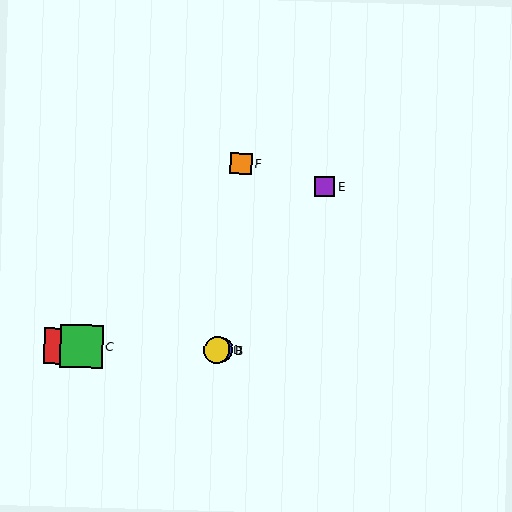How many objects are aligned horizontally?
4 objects (A, B, C, D) are aligned horizontally.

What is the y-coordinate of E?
Object E is at y≈186.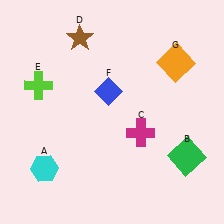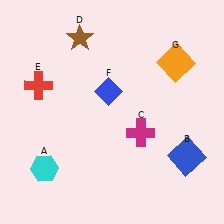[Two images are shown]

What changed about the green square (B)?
In Image 1, B is green. In Image 2, it changed to blue.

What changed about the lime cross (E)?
In Image 1, E is lime. In Image 2, it changed to red.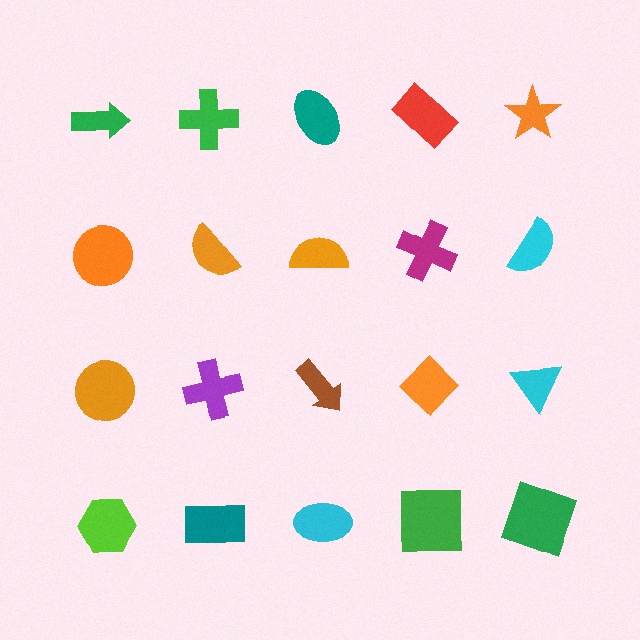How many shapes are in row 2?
5 shapes.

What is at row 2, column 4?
A magenta cross.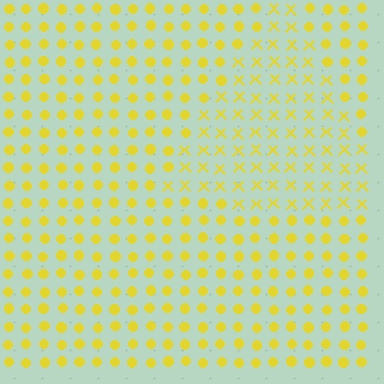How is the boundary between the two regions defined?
The boundary is defined by a change in element shape: X marks inside vs. circles outside. All elements share the same color and spacing.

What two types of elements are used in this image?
The image uses X marks inside the triangle region and circles outside it.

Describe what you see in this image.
The image is filled with small yellow elements arranged in a uniform grid. A triangle-shaped region contains X marks, while the surrounding area contains circles. The boundary is defined purely by the change in element shape.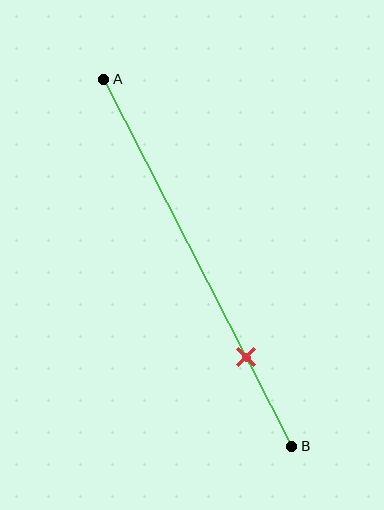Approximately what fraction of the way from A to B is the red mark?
The red mark is approximately 75% of the way from A to B.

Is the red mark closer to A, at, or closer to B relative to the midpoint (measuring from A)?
The red mark is closer to point B than the midpoint of segment AB.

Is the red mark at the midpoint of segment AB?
No, the mark is at about 75% from A, not at the 50% midpoint.